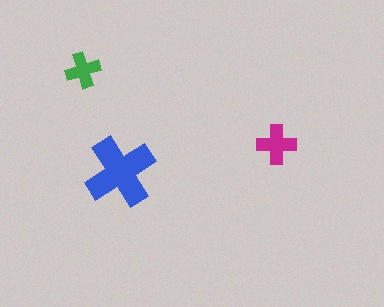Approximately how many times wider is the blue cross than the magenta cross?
About 2 times wider.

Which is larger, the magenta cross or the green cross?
The magenta one.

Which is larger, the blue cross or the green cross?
The blue one.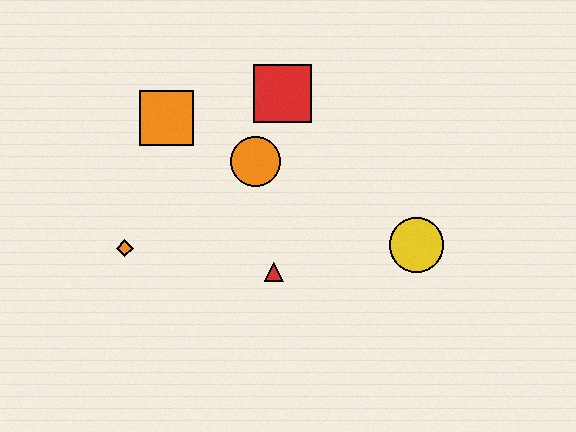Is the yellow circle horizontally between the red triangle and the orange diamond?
No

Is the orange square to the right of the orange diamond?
Yes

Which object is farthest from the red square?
The orange diamond is farthest from the red square.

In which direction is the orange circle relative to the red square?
The orange circle is below the red square.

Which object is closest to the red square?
The orange circle is closest to the red square.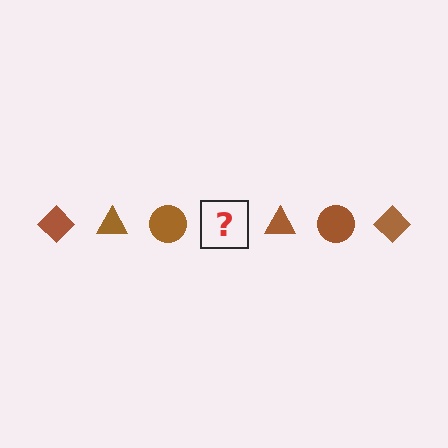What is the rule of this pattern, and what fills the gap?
The rule is that the pattern cycles through diamond, triangle, circle shapes in brown. The gap should be filled with a brown diamond.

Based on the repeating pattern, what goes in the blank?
The blank should be a brown diamond.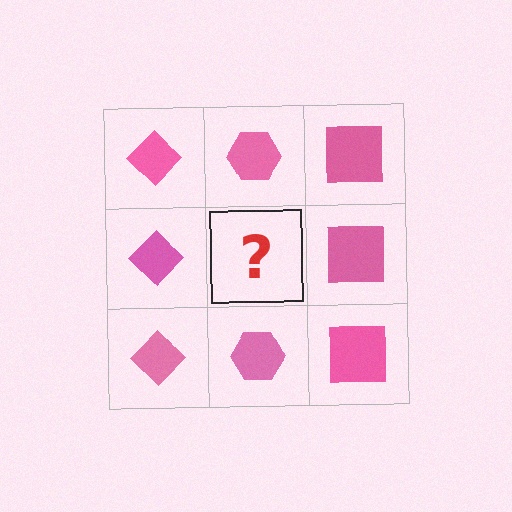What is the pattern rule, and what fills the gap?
The rule is that each column has a consistent shape. The gap should be filled with a pink hexagon.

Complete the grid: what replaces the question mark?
The question mark should be replaced with a pink hexagon.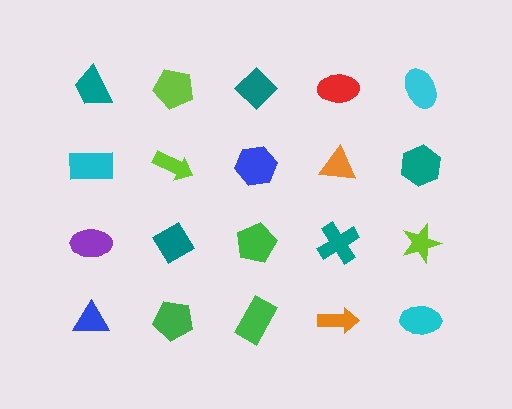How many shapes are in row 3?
5 shapes.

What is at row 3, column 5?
A lime star.